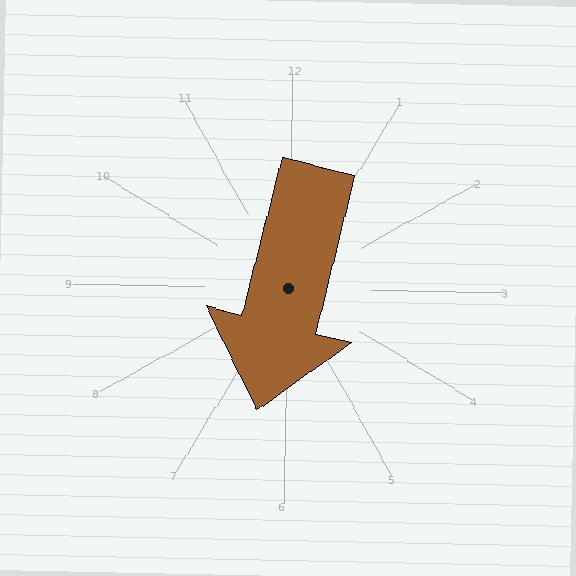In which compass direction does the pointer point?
South.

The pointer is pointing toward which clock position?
Roughly 6 o'clock.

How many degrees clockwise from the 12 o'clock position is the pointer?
Approximately 193 degrees.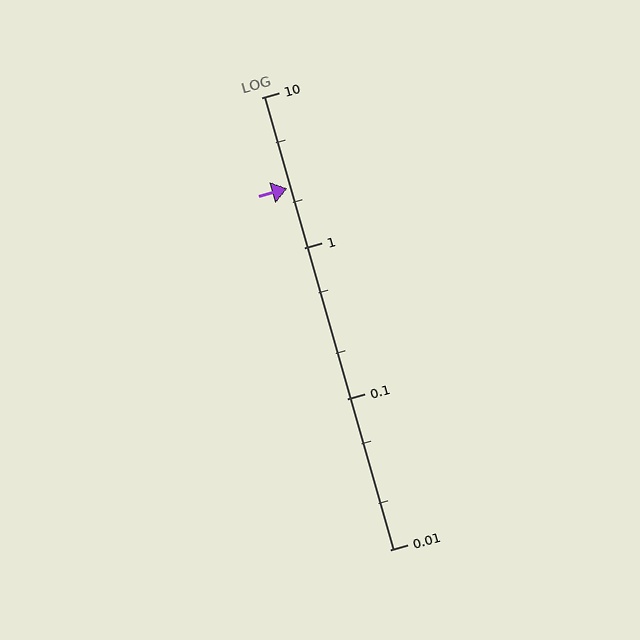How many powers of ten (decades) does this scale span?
The scale spans 3 decades, from 0.01 to 10.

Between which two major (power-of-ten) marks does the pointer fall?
The pointer is between 1 and 10.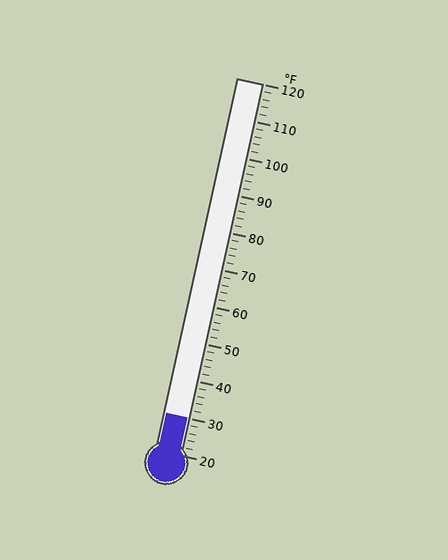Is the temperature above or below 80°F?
The temperature is below 80°F.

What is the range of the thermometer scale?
The thermometer scale ranges from 20°F to 120°F.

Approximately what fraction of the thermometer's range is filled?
The thermometer is filled to approximately 10% of its range.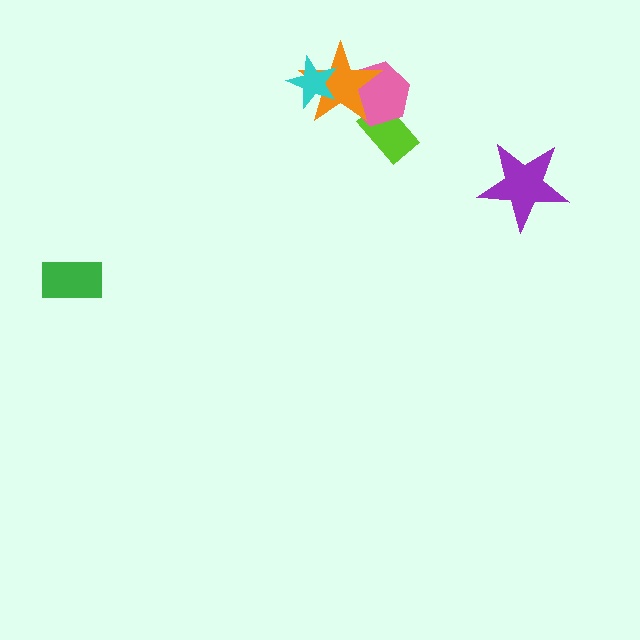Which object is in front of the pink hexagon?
The orange star is in front of the pink hexagon.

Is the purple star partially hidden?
No, no other shape covers it.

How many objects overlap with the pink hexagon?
2 objects overlap with the pink hexagon.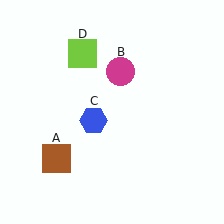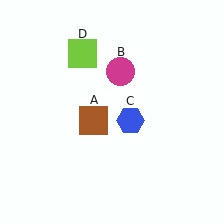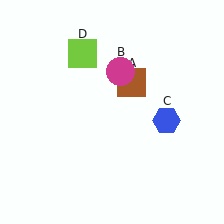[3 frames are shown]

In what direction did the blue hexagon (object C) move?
The blue hexagon (object C) moved right.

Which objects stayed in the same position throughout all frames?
Magenta circle (object B) and lime square (object D) remained stationary.